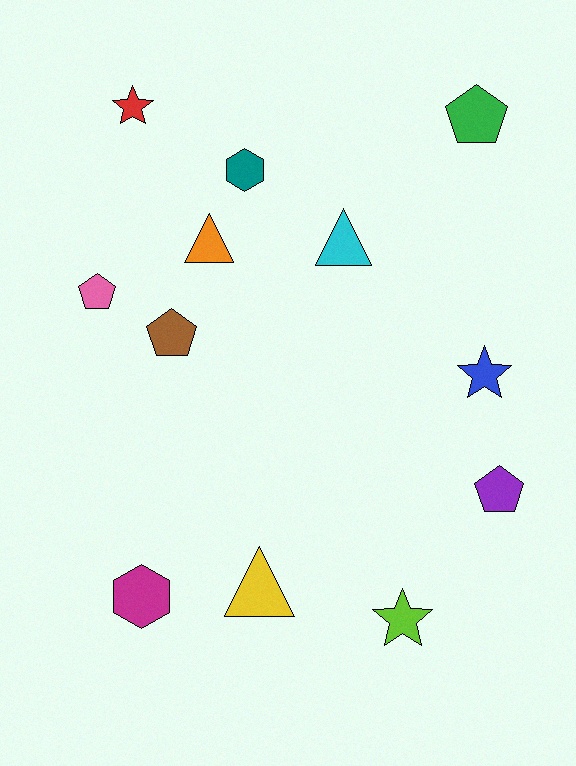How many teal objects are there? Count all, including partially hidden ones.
There is 1 teal object.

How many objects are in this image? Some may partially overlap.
There are 12 objects.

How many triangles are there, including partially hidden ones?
There are 3 triangles.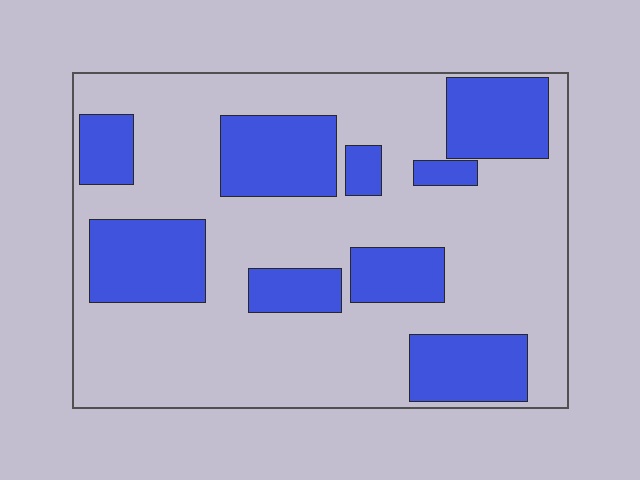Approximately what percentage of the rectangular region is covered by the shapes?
Approximately 30%.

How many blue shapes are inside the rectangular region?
9.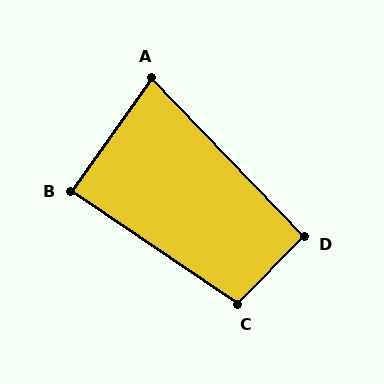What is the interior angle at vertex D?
Approximately 91 degrees (approximately right).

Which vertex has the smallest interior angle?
A, at approximately 79 degrees.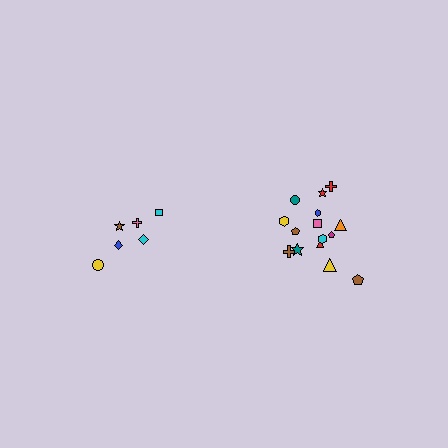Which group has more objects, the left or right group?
The right group.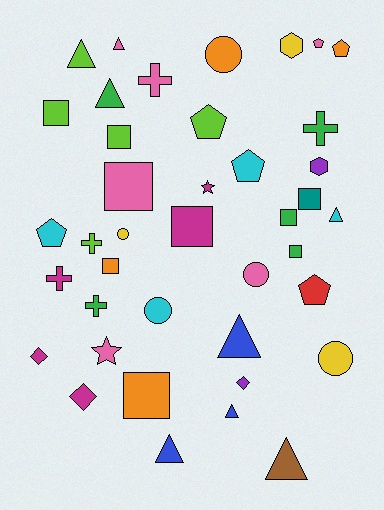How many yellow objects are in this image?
There are 3 yellow objects.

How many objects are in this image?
There are 40 objects.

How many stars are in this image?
There are 2 stars.